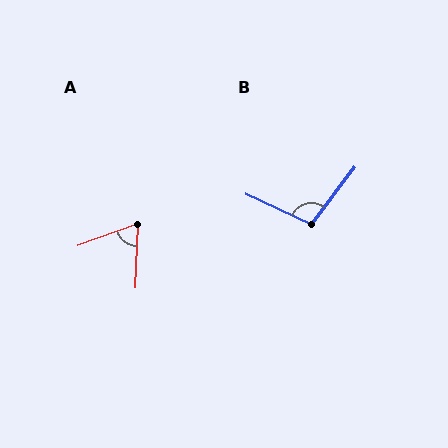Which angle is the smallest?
A, at approximately 68 degrees.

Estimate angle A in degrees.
Approximately 68 degrees.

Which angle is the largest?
B, at approximately 101 degrees.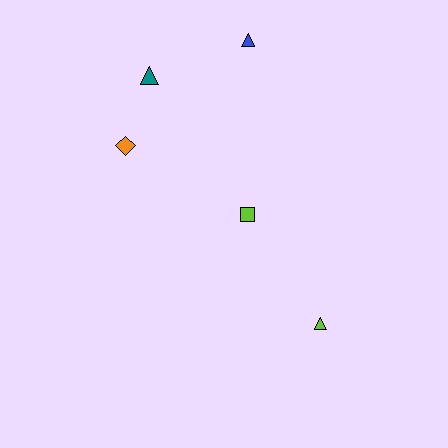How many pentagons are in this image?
There are no pentagons.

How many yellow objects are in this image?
There are no yellow objects.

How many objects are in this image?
There are 5 objects.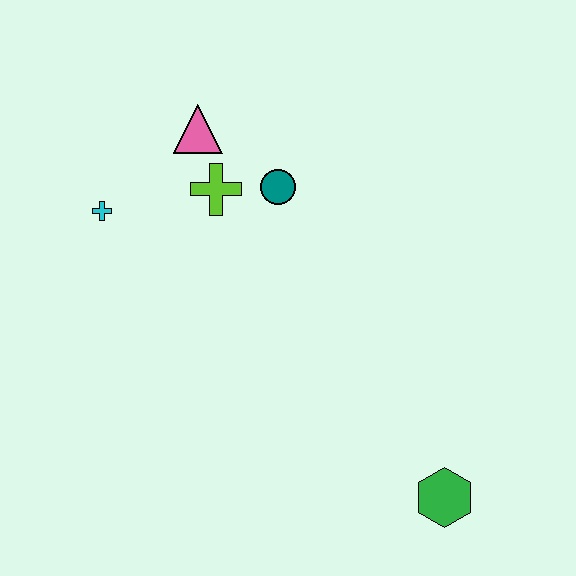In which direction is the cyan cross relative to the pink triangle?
The cyan cross is to the left of the pink triangle.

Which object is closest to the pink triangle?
The lime cross is closest to the pink triangle.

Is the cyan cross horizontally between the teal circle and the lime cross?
No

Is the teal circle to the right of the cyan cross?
Yes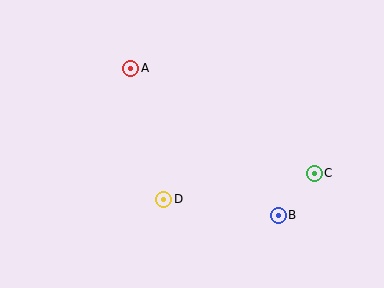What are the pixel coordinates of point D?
Point D is at (164, 199).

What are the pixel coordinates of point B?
Point B is at (278, 215).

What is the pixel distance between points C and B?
The distance between C and B is 56 pixels.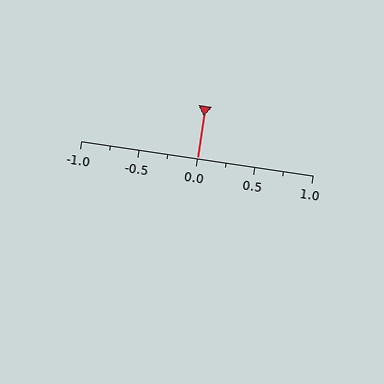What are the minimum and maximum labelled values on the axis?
The axis runs from -1.0 to 1.0.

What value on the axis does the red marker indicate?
The marker indicates approximately 0.